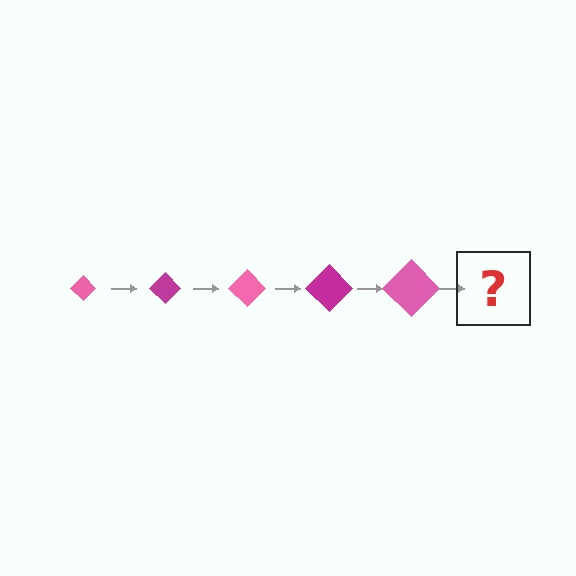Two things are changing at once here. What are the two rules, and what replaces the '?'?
The two rules are that the diamond grows larger each step and the color cycles through pink and magenta. The '?' should be a magenta diamond, larger than the previous one.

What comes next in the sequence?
The next element should be a magenta diamond, larger than the previous one.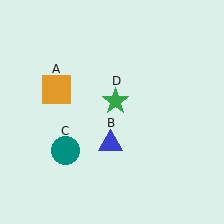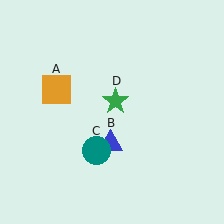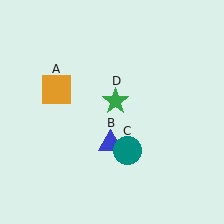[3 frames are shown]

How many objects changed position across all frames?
1 object changed position: teal circle (object C).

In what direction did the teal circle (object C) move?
The teal circle (object C) moved right.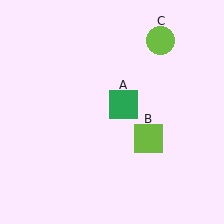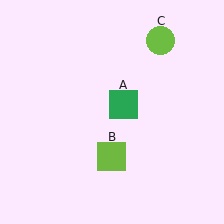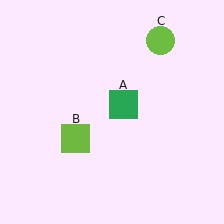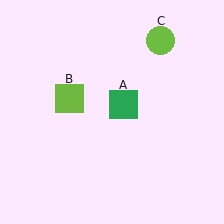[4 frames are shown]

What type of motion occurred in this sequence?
The lime square (object B) rotated clockwise around the center of the scene.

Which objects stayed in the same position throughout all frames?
Green square (object A) and lime circle (object C) remained stationary.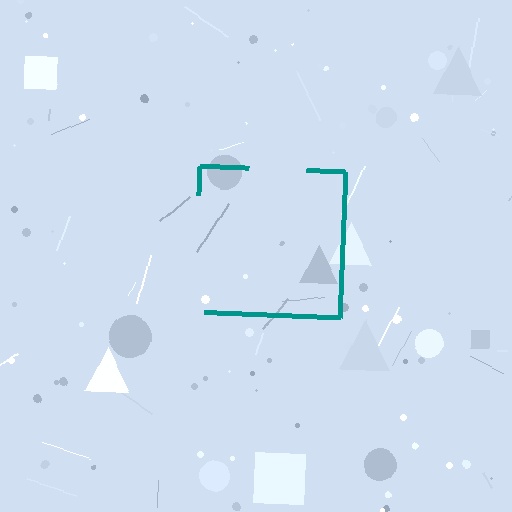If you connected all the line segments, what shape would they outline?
They would outline a square.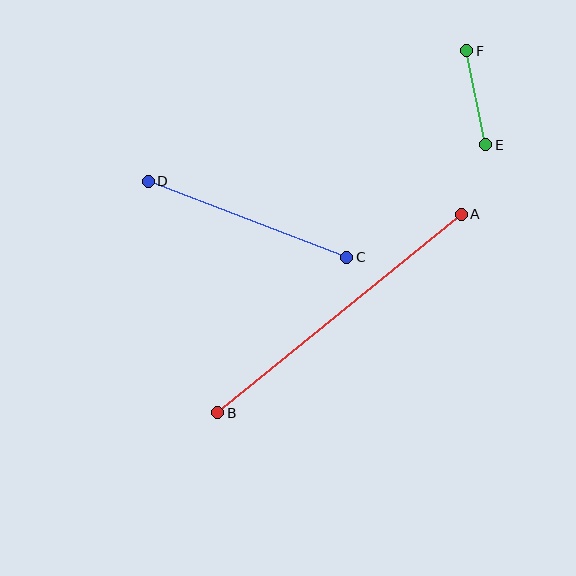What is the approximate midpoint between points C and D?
The midpoint is at approximately (248, 219) pixels.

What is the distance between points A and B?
The distance is approximately 315 pixels.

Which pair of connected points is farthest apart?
Points A and B are farthest apart.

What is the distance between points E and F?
The distance is approximately 96 pixels.